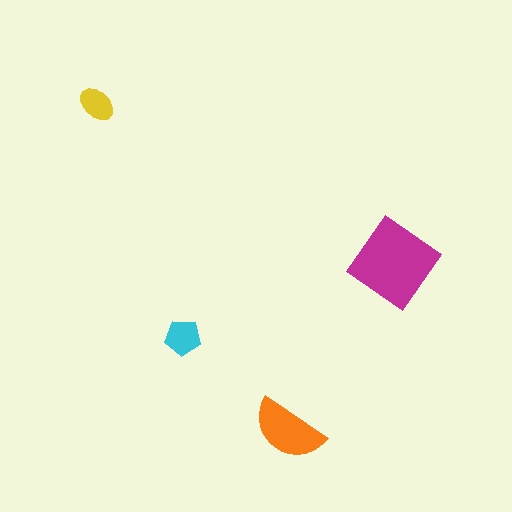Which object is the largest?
The magenta diamond.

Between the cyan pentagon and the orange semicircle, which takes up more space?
The orange semicircle.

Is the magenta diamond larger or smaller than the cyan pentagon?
Larger.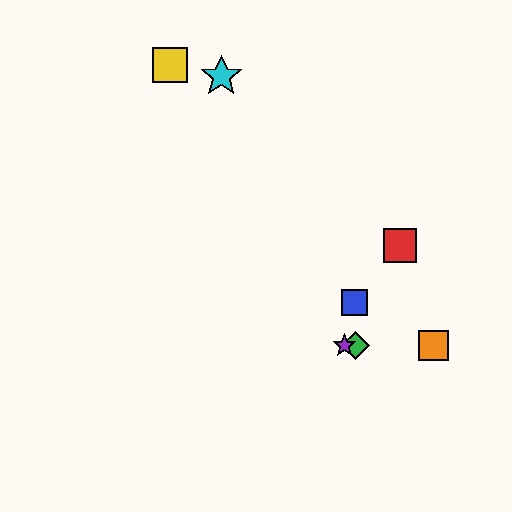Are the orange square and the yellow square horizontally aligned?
No, the orange square is at y≈345 and the yellow square is at y≈65.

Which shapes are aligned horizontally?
The green diamond, the purple star, the orange square are aligned horizontally.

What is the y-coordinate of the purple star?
The purple star is at y≈345.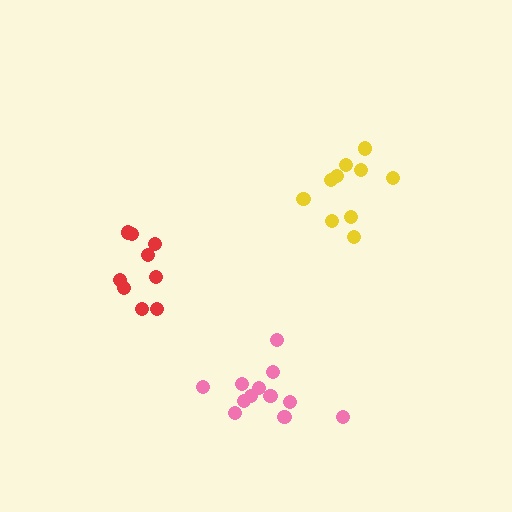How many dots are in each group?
Group 1: 10 dots, Group 2: 13 dots, Group 3: 9 dots (32 total).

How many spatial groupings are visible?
There are 3 spatial groupings.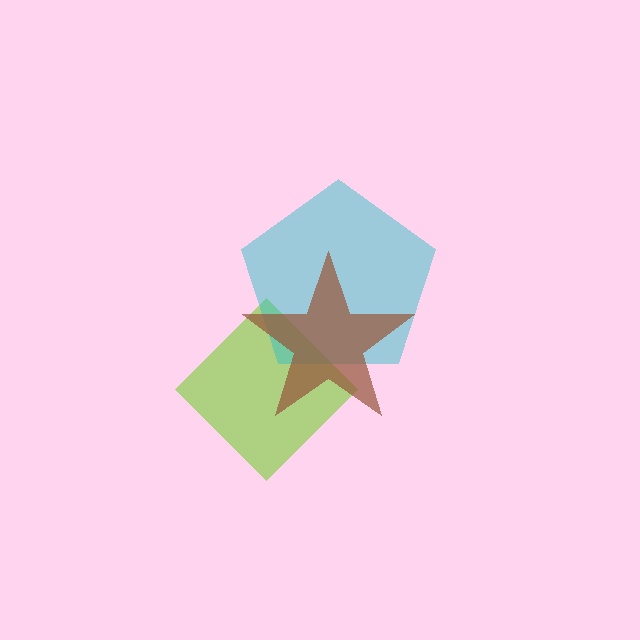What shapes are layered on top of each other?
The layered shapes are: a lime diamond, a cyan pentagon, a brown star.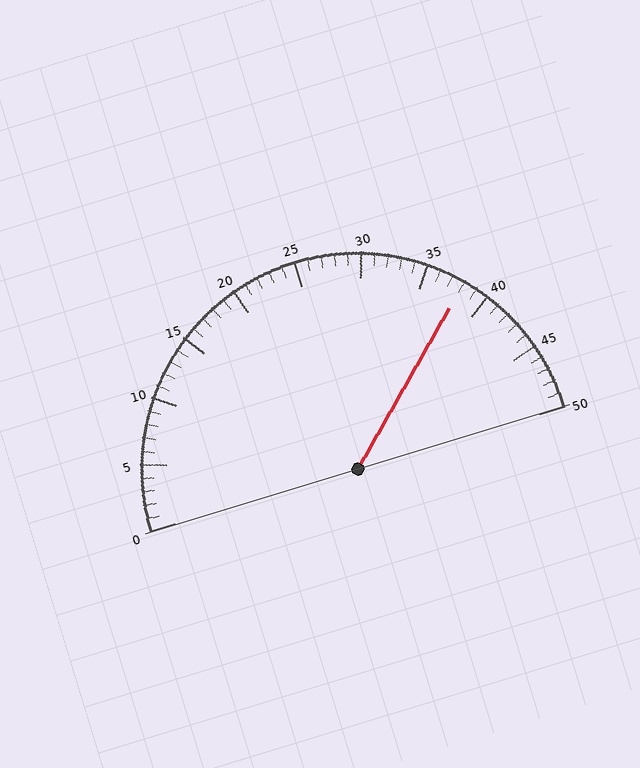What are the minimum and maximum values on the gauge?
The gauge ranges from 0 to 50.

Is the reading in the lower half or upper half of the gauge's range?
The reading is in the upper half of the range (0 to 50).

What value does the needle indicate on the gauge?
The needle indicates approximately 38.